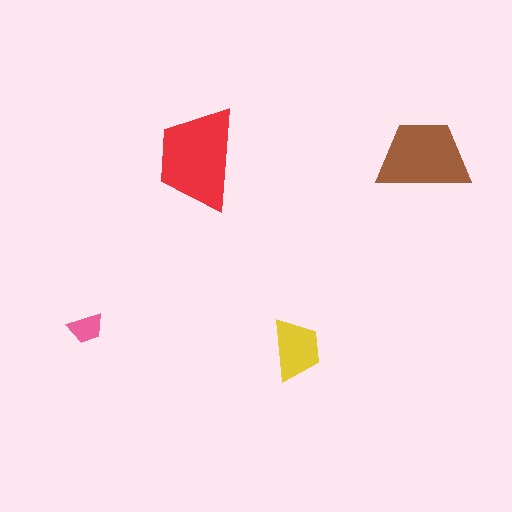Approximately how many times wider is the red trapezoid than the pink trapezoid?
About 3 times wider.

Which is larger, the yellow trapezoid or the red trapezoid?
The red one.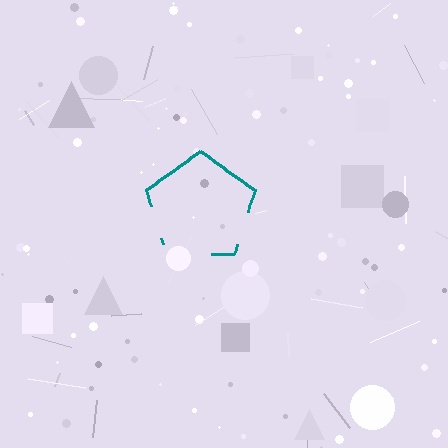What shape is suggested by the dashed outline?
The dashed outline suggests a pentagon.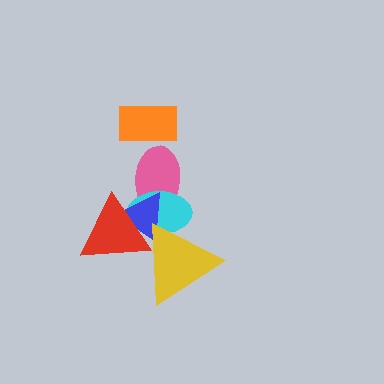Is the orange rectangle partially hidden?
No, no other shape covers it.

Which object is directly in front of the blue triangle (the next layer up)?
The yellow triangle is directly in front of the blue triangle.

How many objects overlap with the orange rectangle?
0 objects overlap with the orange rectangle.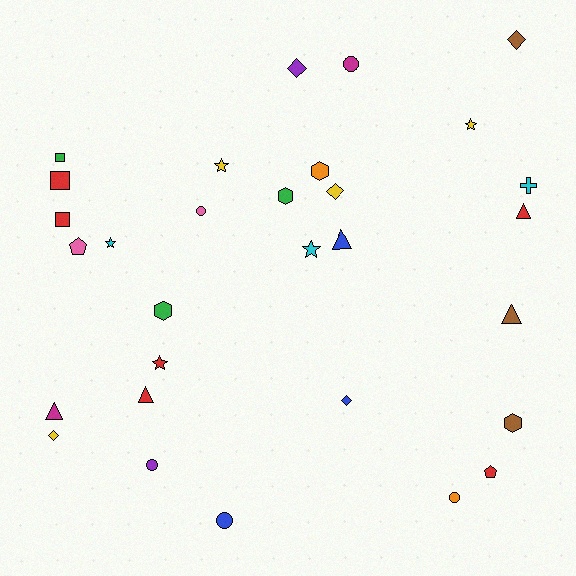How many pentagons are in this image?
There are 2 pentagons.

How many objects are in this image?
There are 30 objects.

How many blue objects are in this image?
There are 3 blue objects.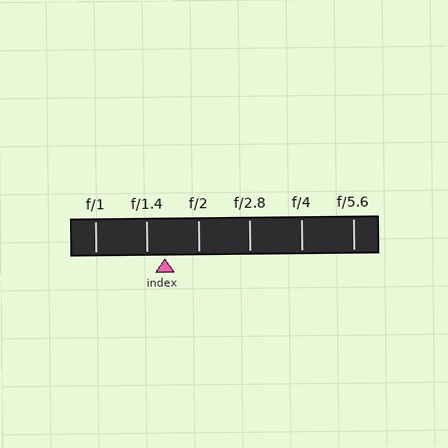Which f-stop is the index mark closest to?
The index mark is closest to f/1.4.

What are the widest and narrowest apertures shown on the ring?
The widest aperture shown is f/1 and the narrowest is f/5.6.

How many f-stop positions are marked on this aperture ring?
There are 6 f-stop positions marked.